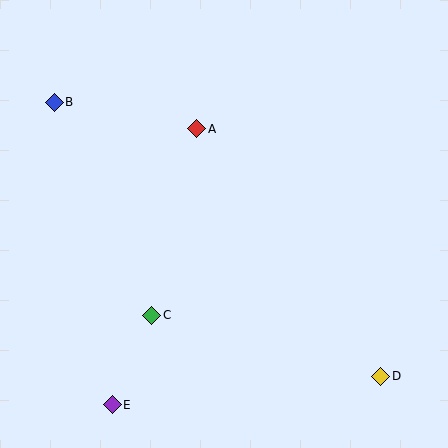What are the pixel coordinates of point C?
Point C is at (152, 315).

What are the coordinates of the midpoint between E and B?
The midpoint between E and B is at (83, 254).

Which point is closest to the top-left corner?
Point B is closest to the top-left corner.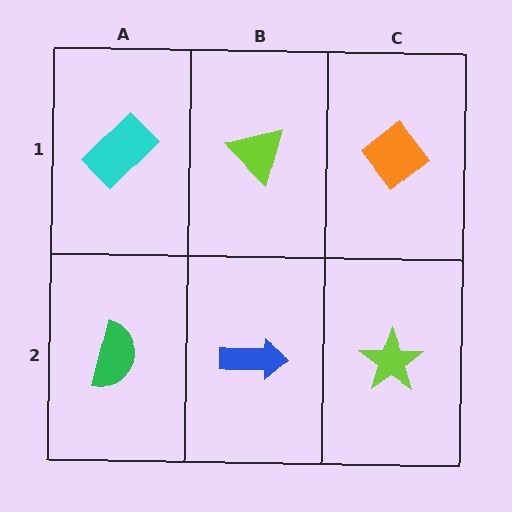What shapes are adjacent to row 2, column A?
A cyan rectangle (row 1, column A), a blue arrow (row 2, column B).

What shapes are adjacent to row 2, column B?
A lime triangle (row 1, column B), a green semicircle (row 2, column A), a lime star (row 2, column C).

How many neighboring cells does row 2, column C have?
2.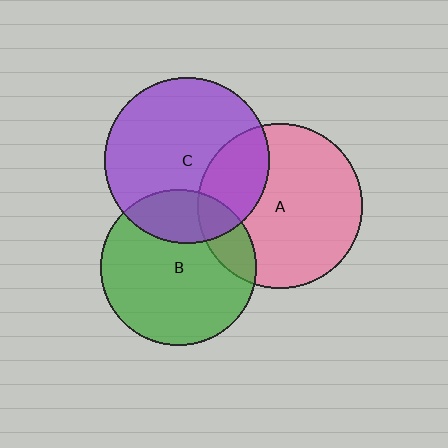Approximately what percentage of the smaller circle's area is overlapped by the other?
Approximately 25%.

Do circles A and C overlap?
Yes.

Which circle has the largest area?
Circle C (purple).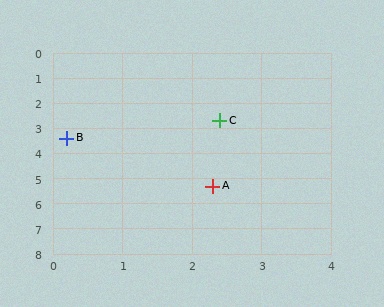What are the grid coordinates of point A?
Point A is at approximately (2.3, 5.3).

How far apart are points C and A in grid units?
Points C and A are about 2.6 grid units apart.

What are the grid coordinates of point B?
Point B is at approximately (0.2, 3.4).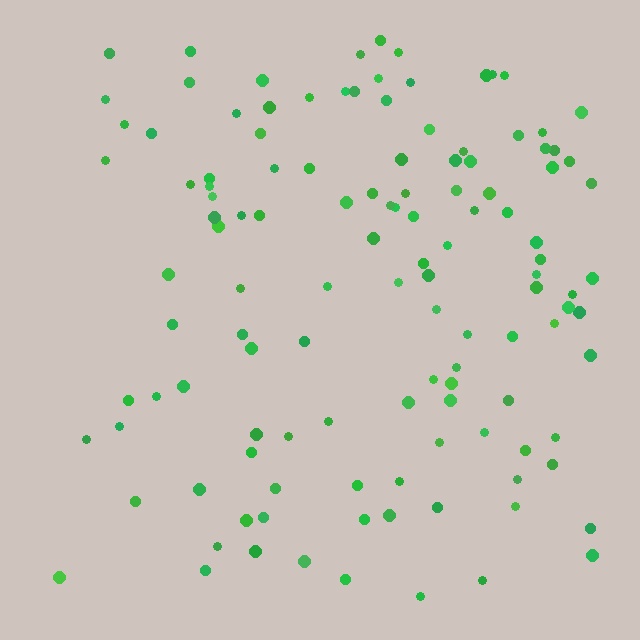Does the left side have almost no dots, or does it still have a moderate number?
Still a moderate number, just noticeably fewer than the right.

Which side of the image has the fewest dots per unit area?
The left.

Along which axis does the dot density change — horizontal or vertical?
Horizontal.